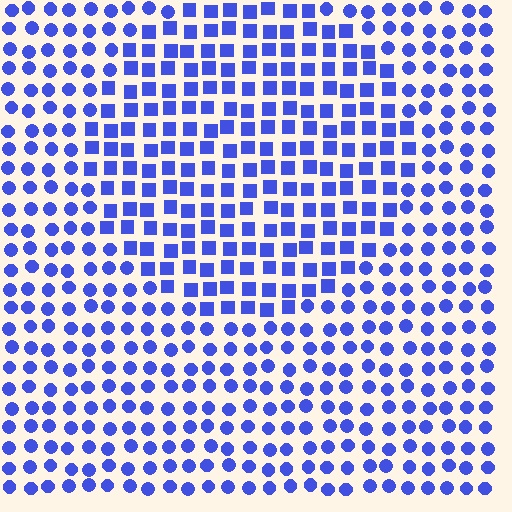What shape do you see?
I see a circle.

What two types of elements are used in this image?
The image uses squares inside the circle region and circles outside it.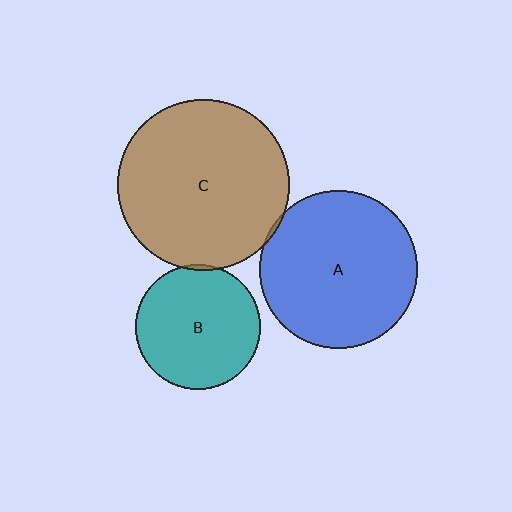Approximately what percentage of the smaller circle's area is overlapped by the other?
Approximately 5%.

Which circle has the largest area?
Circle C (brown).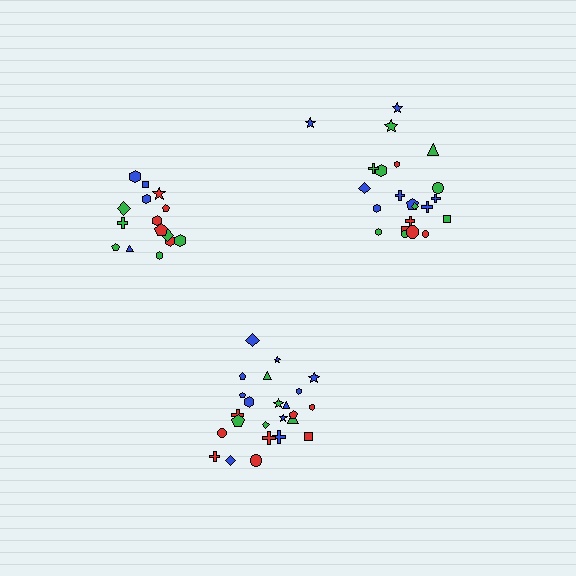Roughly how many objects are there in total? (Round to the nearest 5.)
Roughly 60 objects in total.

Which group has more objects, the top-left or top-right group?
The top-right group.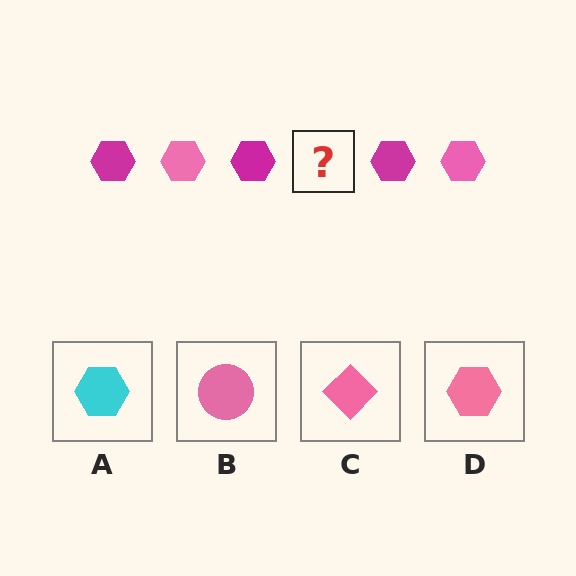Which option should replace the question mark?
Option D.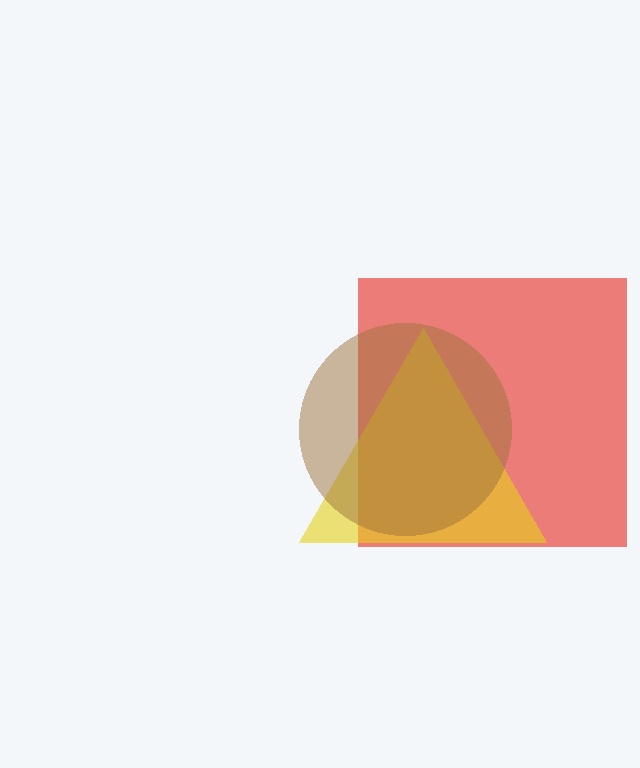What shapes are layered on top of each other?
The layered shapes are: a red square, a yellow triangle, a brown circle.